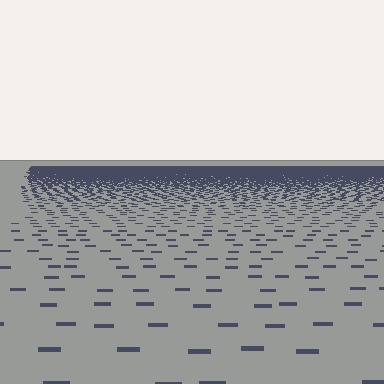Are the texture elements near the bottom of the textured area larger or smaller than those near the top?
Larger. Near the bottom, elements are closer to the viewer and appear at a bigger on-screen size.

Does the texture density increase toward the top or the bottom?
Density increases toward the top.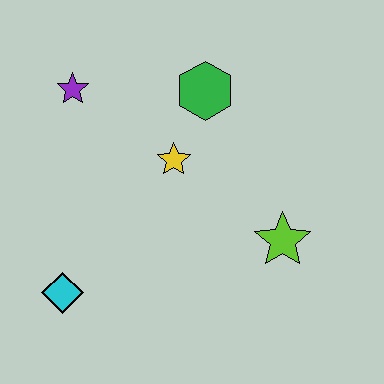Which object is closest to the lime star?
The yellow star is closest to the lime star.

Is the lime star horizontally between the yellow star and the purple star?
No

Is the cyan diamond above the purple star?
No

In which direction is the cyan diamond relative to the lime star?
The cyan diamond is to the left of the lime star.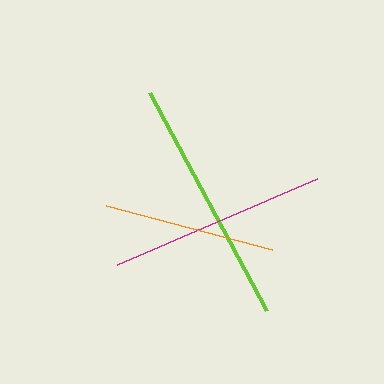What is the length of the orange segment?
The orange segment is approximately 171 pixels long.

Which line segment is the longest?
The lime line is the longest at approximately 247 pixels.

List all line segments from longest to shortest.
From longest to shortest: lime, magenta, orange.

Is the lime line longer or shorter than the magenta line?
The lime line is longer than the magenta line.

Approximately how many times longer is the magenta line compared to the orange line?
The magenta line is approximately 1.3 times the length of the orange line.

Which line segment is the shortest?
The orange line is the shortest at approximately 171 pixels.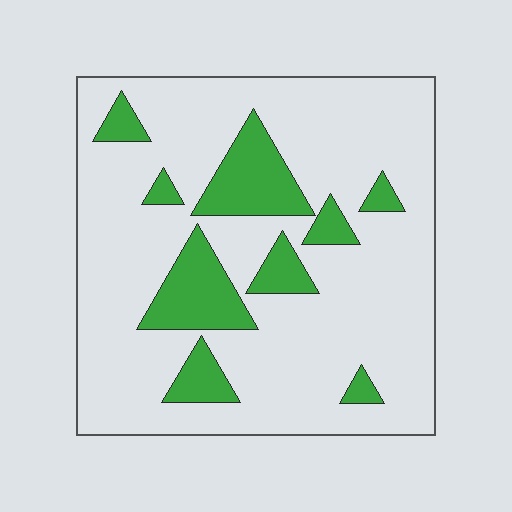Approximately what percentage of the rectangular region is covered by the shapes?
Approximately 20%.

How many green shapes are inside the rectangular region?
9.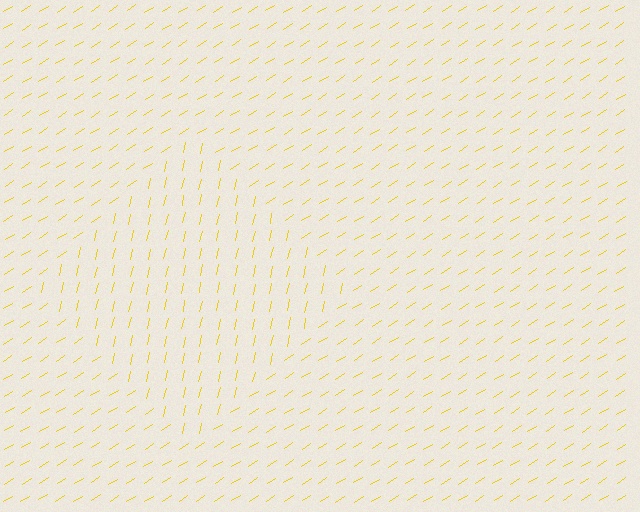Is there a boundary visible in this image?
Yes, there is a texture boundary formed by a change in line orientation.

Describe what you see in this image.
The image is filled with small yellow line segments. A diamond region in the image has lines oriented differently from the surrounding lines, creating a visible texture boundary.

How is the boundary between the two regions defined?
The boundary is defined purely by a change in line orientation (approximately 45 degrees difference). All lines are the same color and thickness.